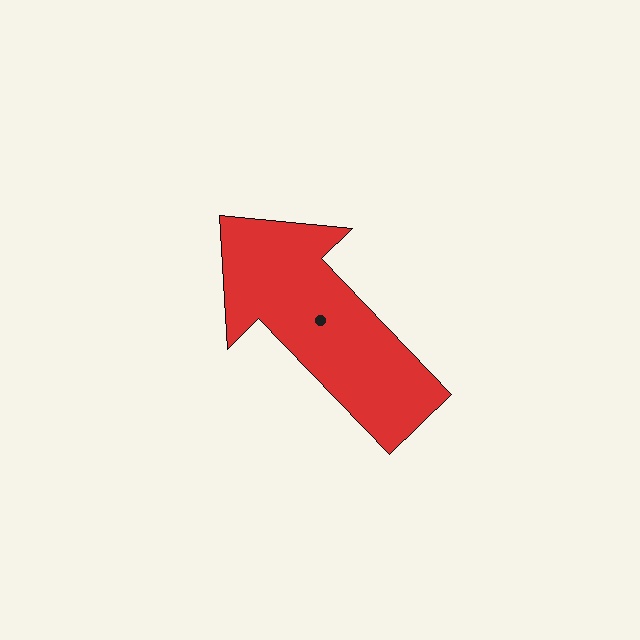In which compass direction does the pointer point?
Northwest.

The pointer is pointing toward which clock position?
Roughly 11 o'clock.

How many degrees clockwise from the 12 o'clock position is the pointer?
Approximately 316 degrees.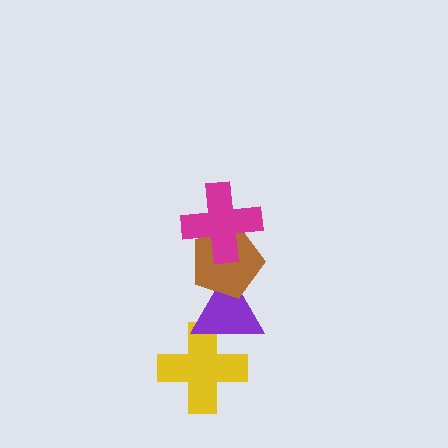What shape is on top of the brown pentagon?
The magenta cross is on top of the brown pentagon.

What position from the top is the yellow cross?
The yellow cross is 4th from the top.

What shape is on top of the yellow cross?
The purple triangle is on top of the yellow cross.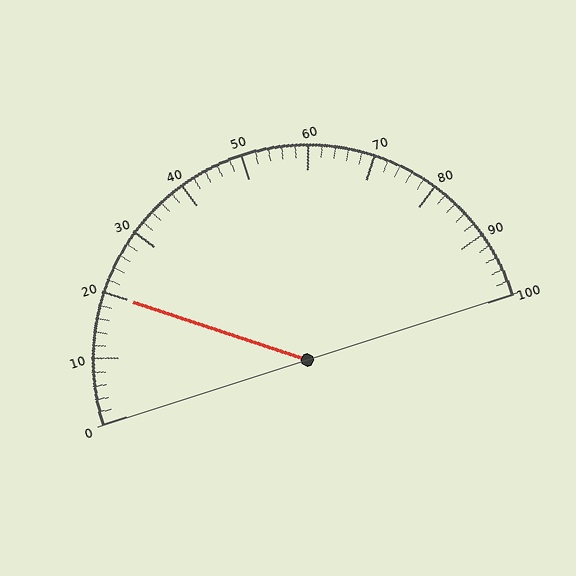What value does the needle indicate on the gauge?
The needle indicates approximately 20.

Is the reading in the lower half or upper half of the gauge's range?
The reading is in the lower half of the range (0 to 100).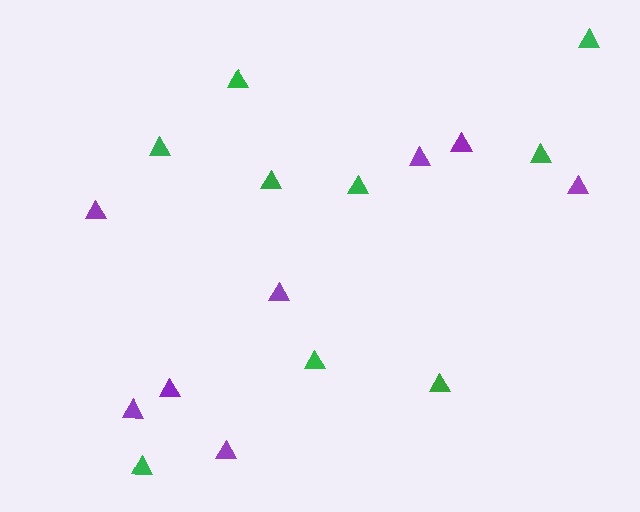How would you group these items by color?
There are 2 groups: one group of purple triangles (8) and one group of green triangles (9).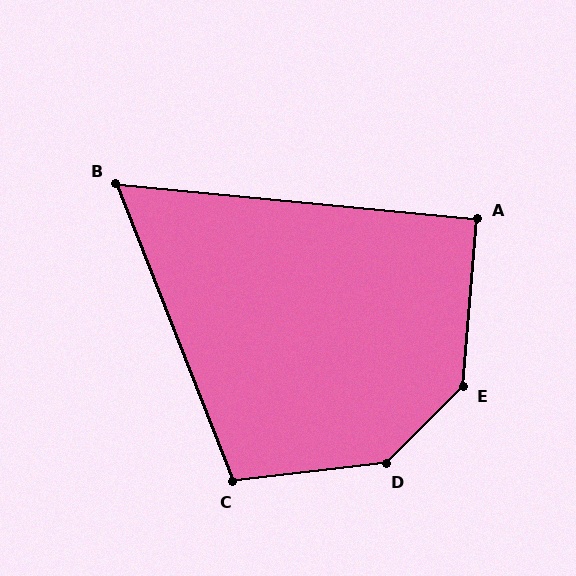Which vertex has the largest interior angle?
D, at approximately 142 degrees.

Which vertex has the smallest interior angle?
B, at approximately 63 degrees.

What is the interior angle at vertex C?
Approximately 105 degrees (obtuse).